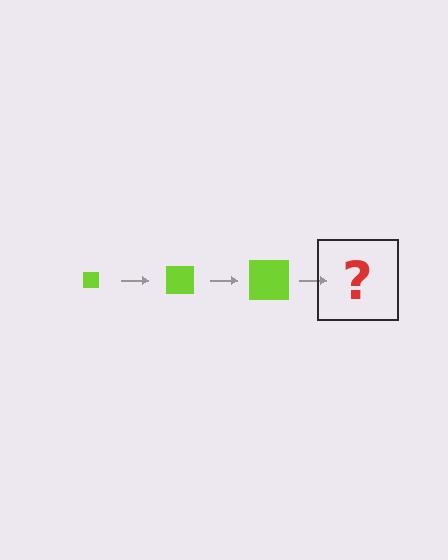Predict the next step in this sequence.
The next step is a lime square, larger than the previous one.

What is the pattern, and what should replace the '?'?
The pattern is that the square gets progressively larger each step. The '?' should be a lime square, larger than the previous one.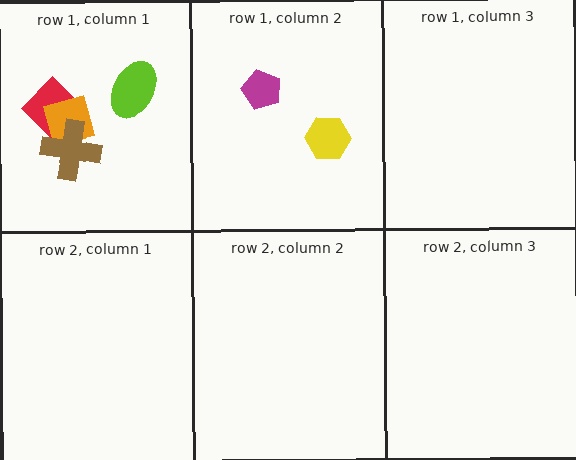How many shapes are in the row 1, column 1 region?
4.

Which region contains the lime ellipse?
The row 1, column 1 region.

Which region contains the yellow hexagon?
The row 1, column 2 region.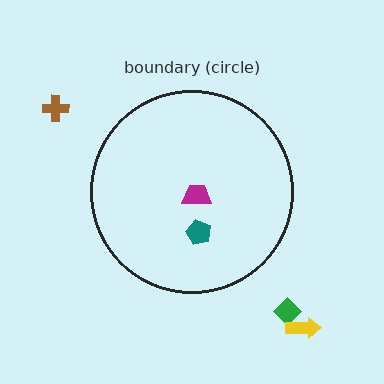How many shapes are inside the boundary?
2 inside, 3 outside.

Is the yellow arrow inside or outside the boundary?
Outside.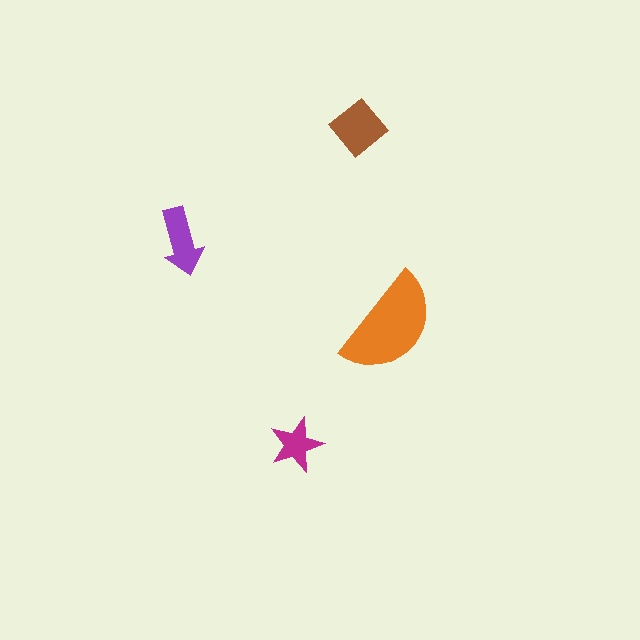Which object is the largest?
The orange semicircle.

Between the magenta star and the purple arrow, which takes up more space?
The purple arrow.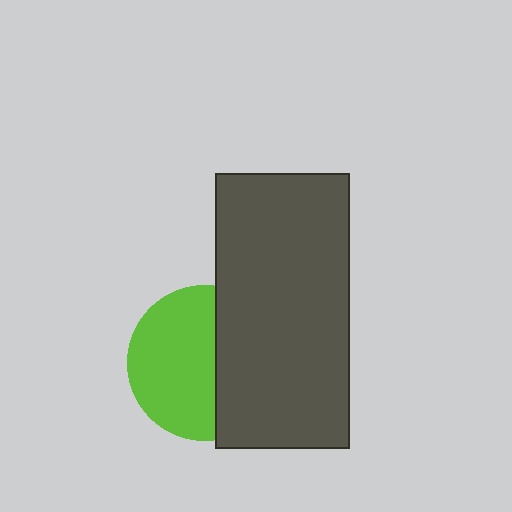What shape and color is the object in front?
The object in front is a dark gray rectangle.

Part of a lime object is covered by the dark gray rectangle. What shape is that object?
It is a circle.